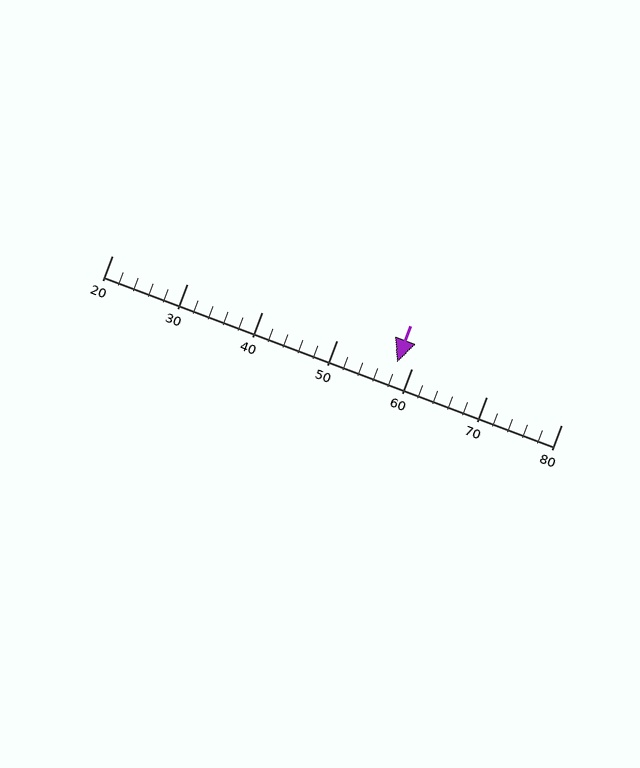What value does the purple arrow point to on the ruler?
The purple arrow points to approximately 58.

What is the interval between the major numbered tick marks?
The major tick marks are spaced 10 units apart.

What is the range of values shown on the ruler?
The ruler shows values from 20 to 80.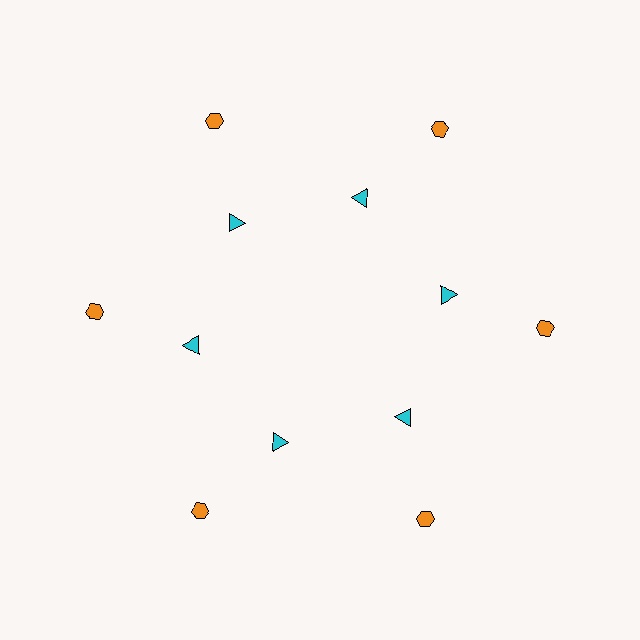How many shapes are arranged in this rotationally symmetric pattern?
There are 12 shapes, arranged in 6 groups of 2.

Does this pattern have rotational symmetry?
Yes, this pattern has 6-fold rotational symmetry. It looks the same after rotating 60 degrees around the center.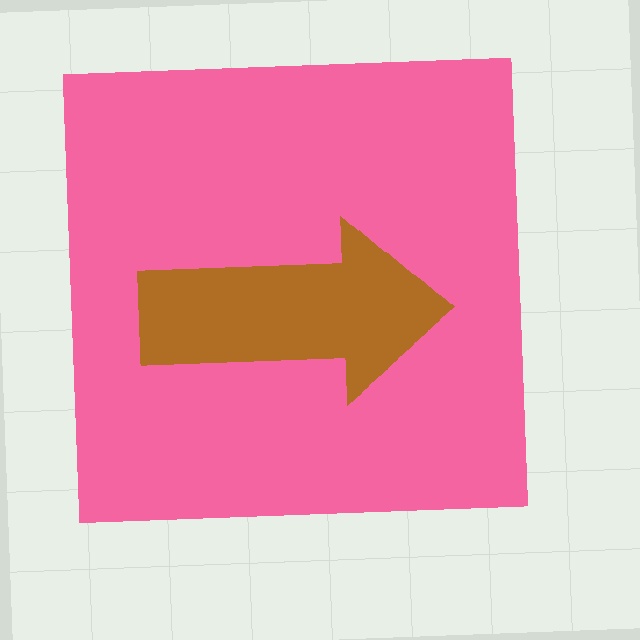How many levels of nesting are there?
2.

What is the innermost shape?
The brown arrow.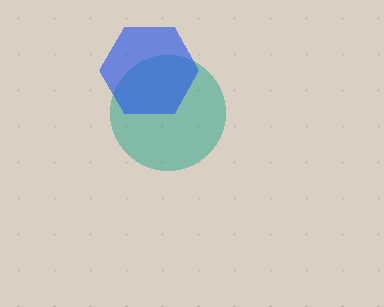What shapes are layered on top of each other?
The layered shapes are: a teal circle, a blue hexagon.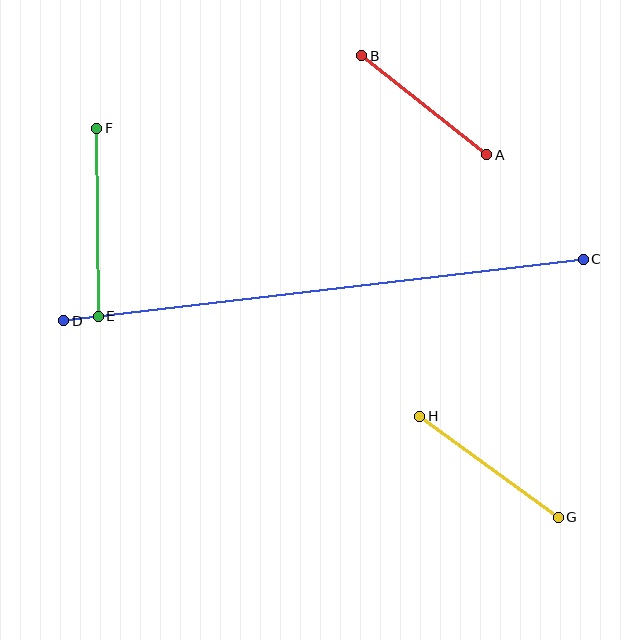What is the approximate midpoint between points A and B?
The midpoint is at approximately (424, 105) pixels.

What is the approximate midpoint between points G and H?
The midpoint is at approximately (489, 467) pixels.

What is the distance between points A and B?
The distance is approximately 159 pixels.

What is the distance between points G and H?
The distance is approximately 171 pixels.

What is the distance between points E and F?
The distance is approximately 188 pixels.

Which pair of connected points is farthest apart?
Points C and D are farthest apart.